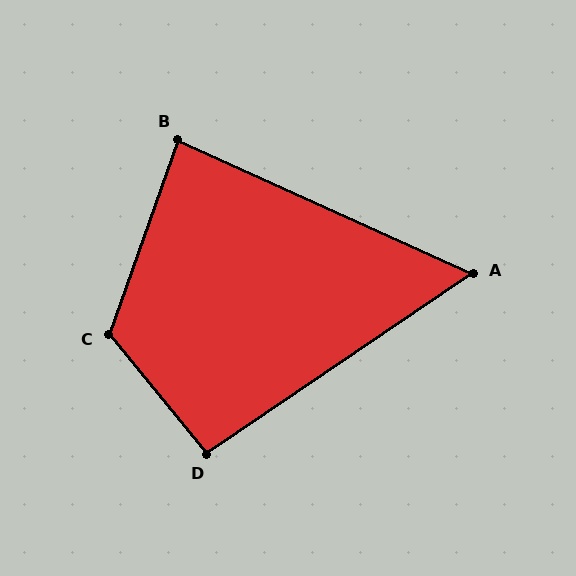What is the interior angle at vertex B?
Approximately 85 degrees (approximately right).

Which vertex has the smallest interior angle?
A, at approximately 59 degrees.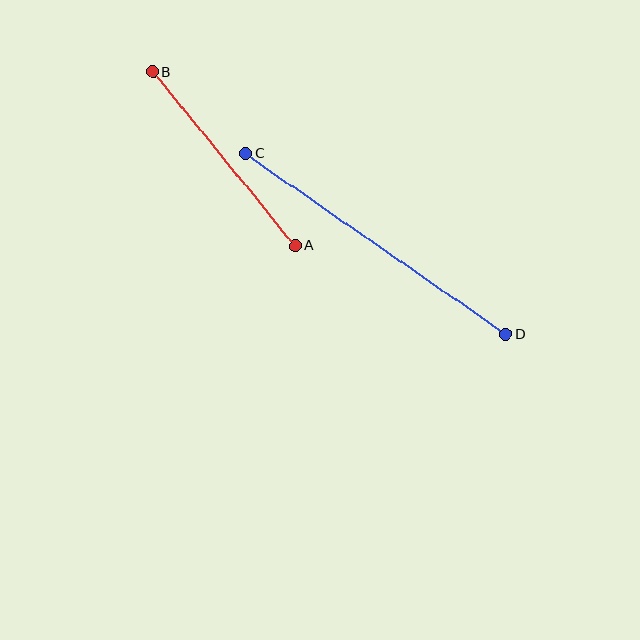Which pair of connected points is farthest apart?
Points C and D are farthest apart.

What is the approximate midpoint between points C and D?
The midpoint is at approximately (376, 244) pixels.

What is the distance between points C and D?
The distance is approximately 317 pixels.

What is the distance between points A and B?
The distance is approximately 225 pixels.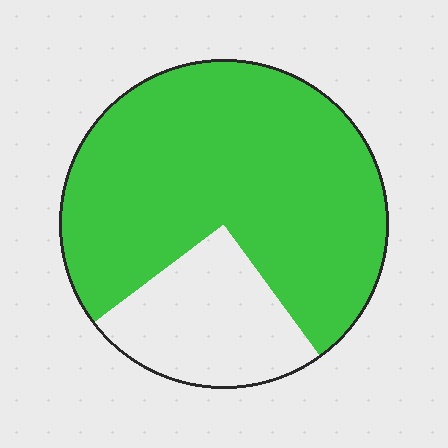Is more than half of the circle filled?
Yes.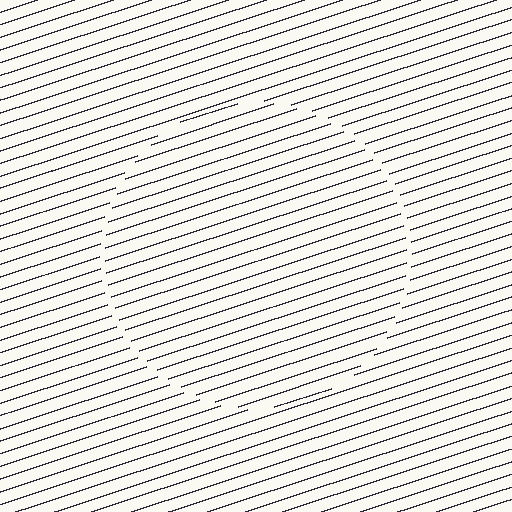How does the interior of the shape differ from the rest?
The interior of the shape contains the same grating, shifted by half a period — the contour is defined by the phase discontinuity where line-ends from the inner and outer gratings abut.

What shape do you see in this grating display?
An illusory circle. The interior of the shape contains the same grating, shifted by half a period — the contour is defined by the phase discontinuity where line-ends from the inner and outer gratings abut.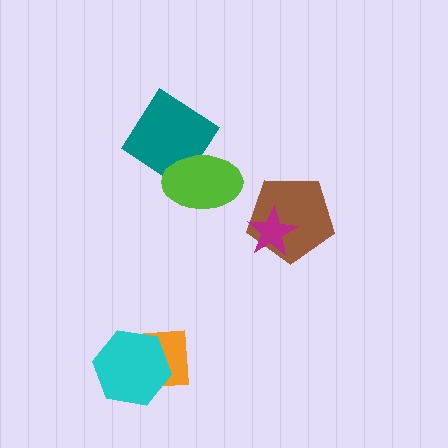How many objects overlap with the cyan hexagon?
1 object overlaps with the cyan hexagon.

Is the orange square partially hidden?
Yes, it is partially covered by another shape.